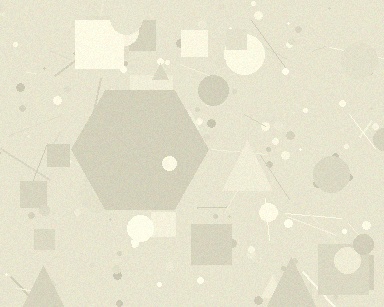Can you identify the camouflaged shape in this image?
The camouflaged shape is a hexagon.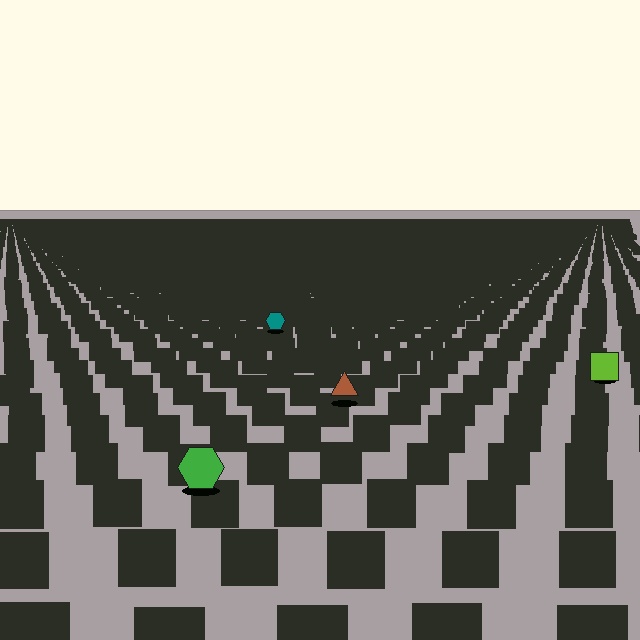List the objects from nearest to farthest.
From nearest to farthest: the green hexagon, the brown triangle, the lime square, the teal hexagon.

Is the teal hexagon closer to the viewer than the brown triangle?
No. The brown triangle is closer — you can tell from the texture gradient: the ground texture is coarser near it.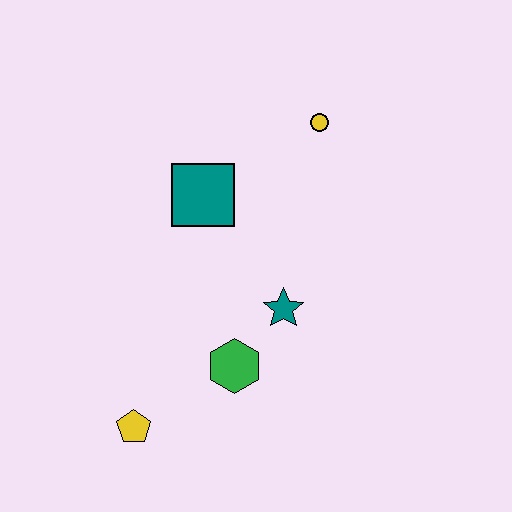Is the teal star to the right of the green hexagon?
Yes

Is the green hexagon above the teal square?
No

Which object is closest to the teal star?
The green hexagon is closest to the teal star.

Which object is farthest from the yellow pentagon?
The yellow circle is farthest from the yellow pentagon.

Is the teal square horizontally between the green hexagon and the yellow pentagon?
Yes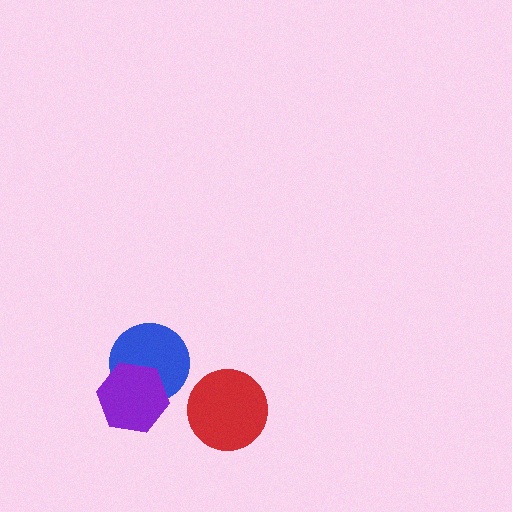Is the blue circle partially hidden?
Yes, it is partially covered by another shape.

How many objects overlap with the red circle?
0 objects overlap with the red circle.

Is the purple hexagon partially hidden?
No, no other shape covers it.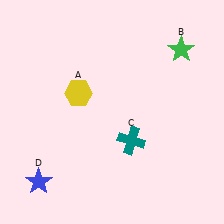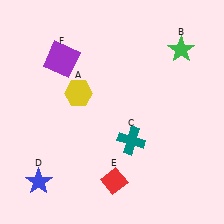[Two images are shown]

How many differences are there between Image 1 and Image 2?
There are 2 differences between the two images.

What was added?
A red diamond (E), a purple square (F) were added in Image 2.